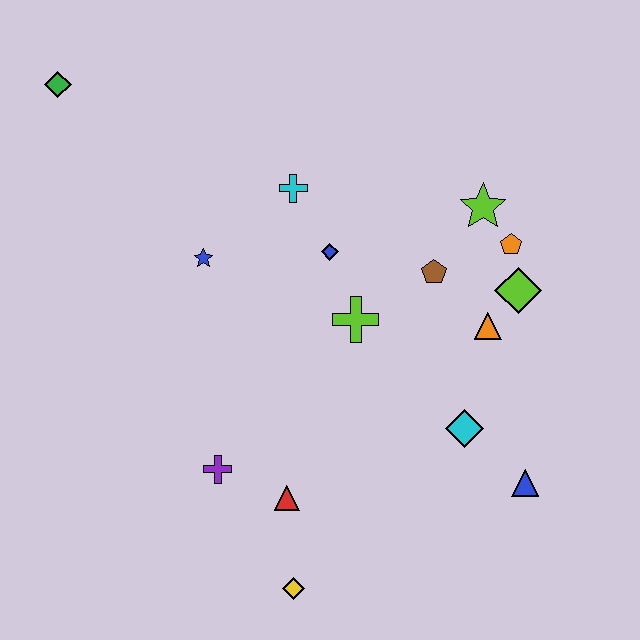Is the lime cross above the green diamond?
No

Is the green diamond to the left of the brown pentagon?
Yes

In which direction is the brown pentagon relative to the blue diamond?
The brown pentagon is to the right of the blue diamond.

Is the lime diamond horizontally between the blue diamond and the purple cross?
No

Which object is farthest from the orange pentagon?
The green diamond is farthest from the orange pentagon.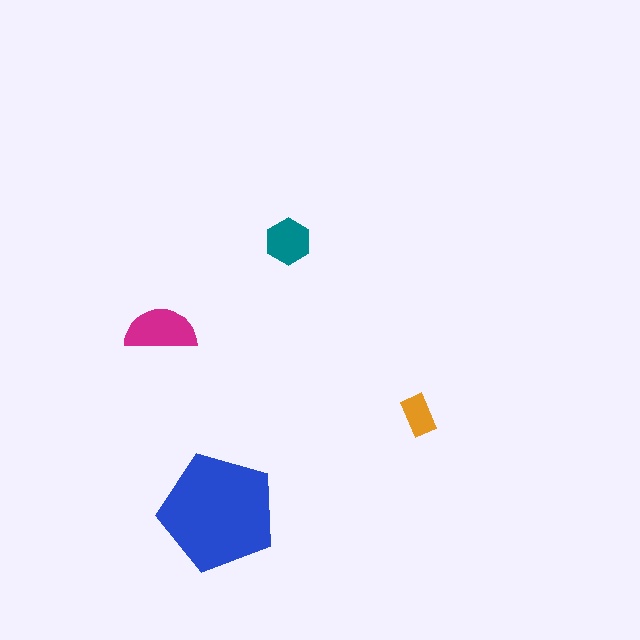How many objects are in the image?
There are 4 objects in the image.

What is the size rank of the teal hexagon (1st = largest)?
3rd.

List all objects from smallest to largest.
The orange rectangle, the teal hexagon, the magenta semicircle, the blue pentagon.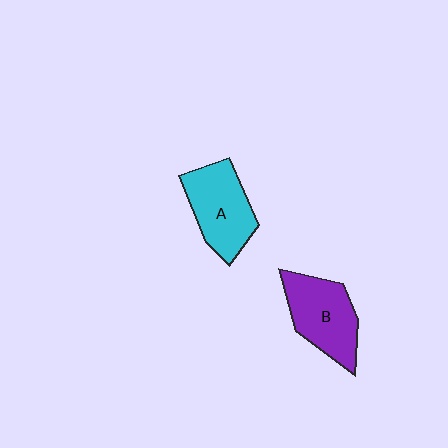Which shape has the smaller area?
Shape A (cyan).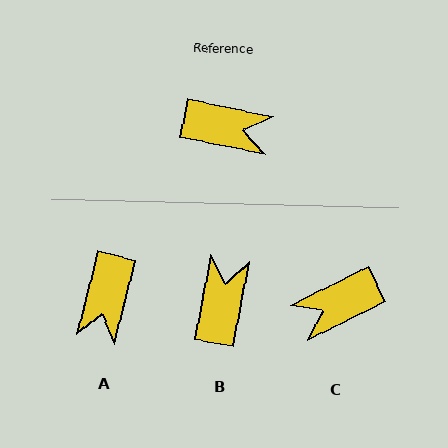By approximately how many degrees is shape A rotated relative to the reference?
Approximately 93 degrees clockwise.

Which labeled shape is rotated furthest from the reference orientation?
C, about 142 degrees away.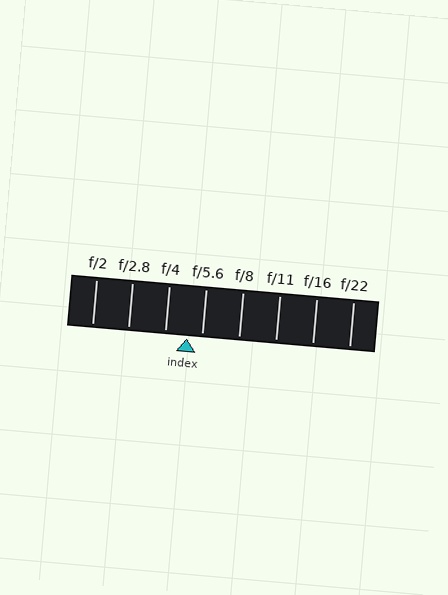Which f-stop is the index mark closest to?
The index mark is closest to f/5.6.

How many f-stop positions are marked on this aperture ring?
There are 8 f-stop positions marked.